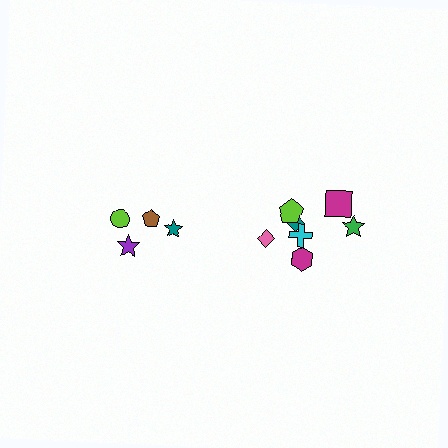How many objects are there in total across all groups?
There are 11 objects.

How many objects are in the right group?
There are 7 objects.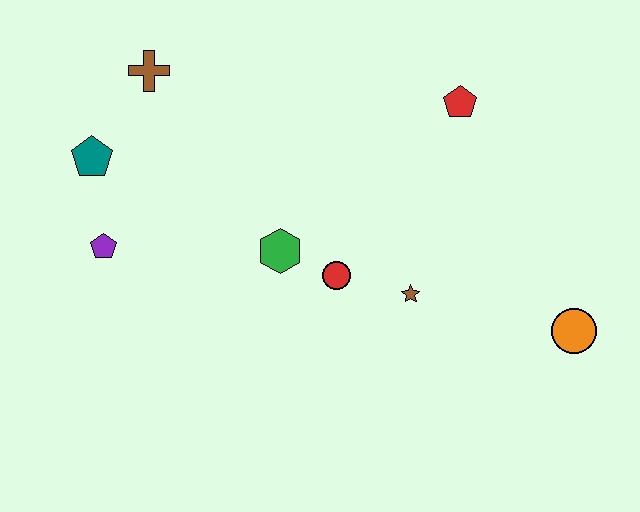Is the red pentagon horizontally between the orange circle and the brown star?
Yes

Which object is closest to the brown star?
The red circle is closest to the brown star.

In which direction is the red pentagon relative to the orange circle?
The red pentagon is above the orange circle.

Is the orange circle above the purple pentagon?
No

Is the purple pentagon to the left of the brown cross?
Yes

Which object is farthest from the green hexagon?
The orange circle is farthest from the green hexagon.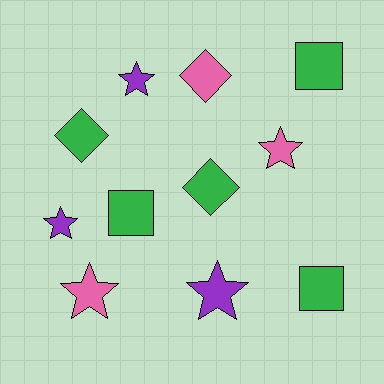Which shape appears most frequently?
Star, with 5 objects.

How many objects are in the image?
There are 11 objects.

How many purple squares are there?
There are no purple squares.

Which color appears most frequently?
Green, with 5 objects.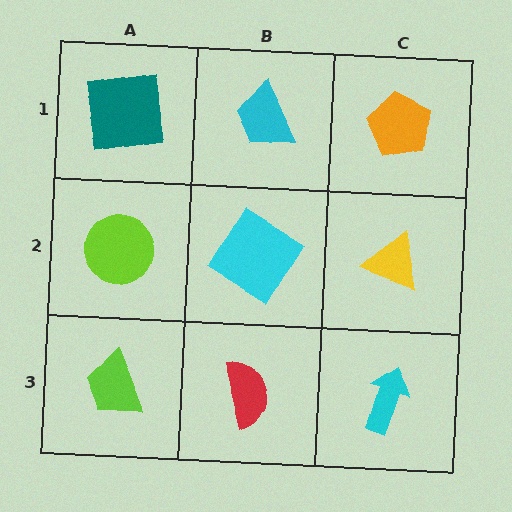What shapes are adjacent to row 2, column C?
An orange pentagon (row 1, column C), a cyan arrow (row 3, column C), a cyan diamond (row 2, column B).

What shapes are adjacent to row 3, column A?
A lime circle (row 2, column A), a red semicircle (row 3, column B).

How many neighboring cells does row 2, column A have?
3.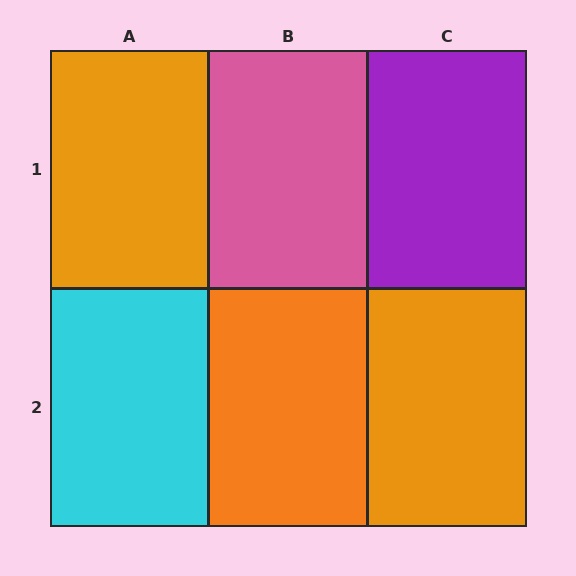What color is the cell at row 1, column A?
Orange.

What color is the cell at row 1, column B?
Pink.